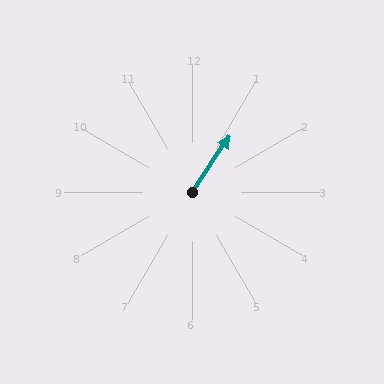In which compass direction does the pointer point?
Northeast.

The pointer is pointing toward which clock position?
Roughly 1 o'clock.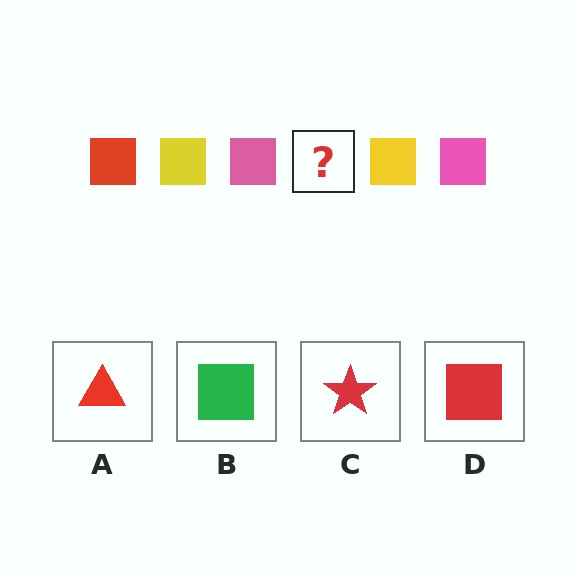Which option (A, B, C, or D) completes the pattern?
D.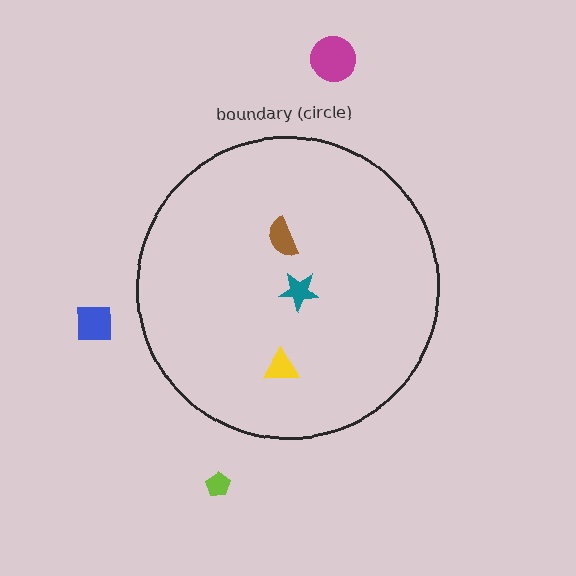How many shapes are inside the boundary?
3 inside, 3 outside.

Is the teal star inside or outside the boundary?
Inside.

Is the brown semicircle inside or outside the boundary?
Inside.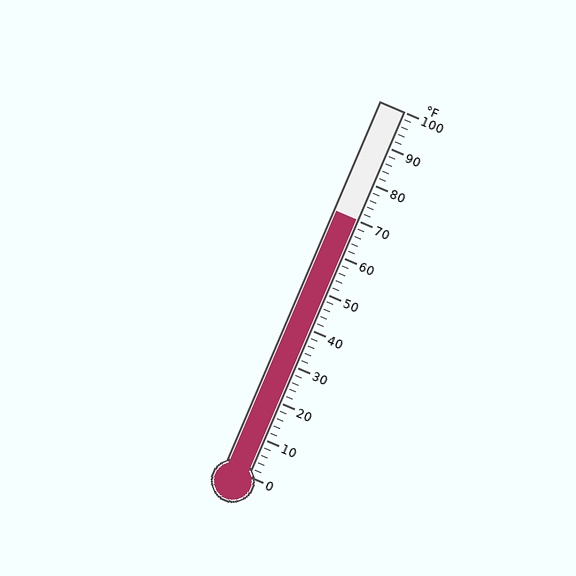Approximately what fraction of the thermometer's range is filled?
The thermometer is filled to approximately 70% of its range.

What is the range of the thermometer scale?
The thermometer scale ranges from 0°F to 100°F.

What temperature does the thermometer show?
The thermometer shows approximately 70°F.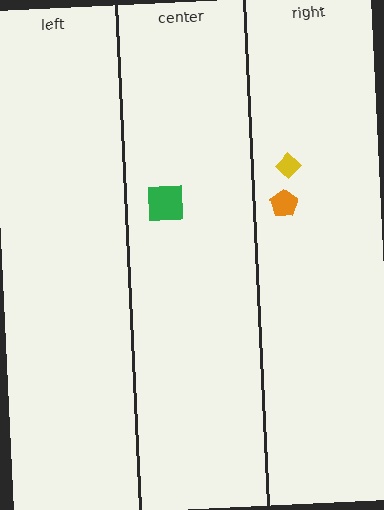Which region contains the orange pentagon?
The right region.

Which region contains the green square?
The center region.